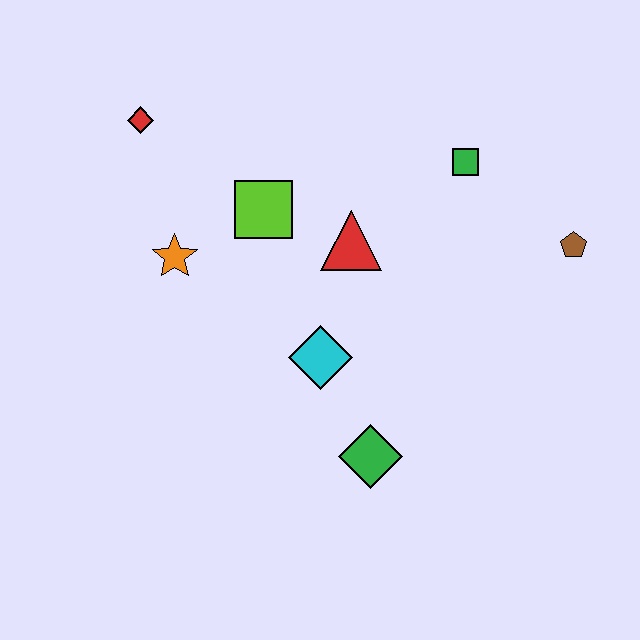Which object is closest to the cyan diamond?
The green diamond is closest to the cyan diamond.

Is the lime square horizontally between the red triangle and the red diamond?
Yes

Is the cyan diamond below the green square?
Yes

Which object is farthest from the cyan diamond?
The red diamond is farthest from the cyan diamond.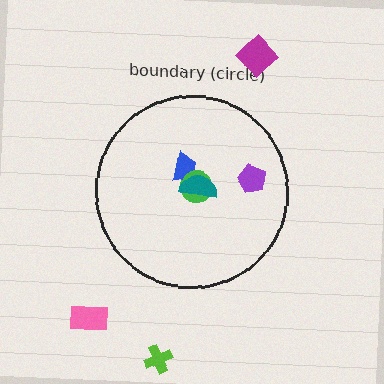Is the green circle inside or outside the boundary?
Inside.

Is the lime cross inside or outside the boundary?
Outside.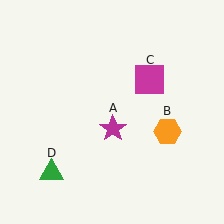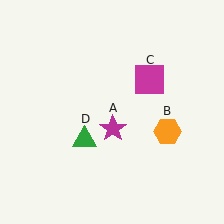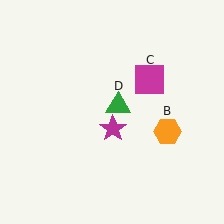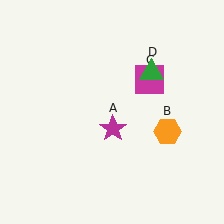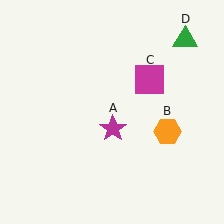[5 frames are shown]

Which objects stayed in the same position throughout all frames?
Magenta star (object A) and orange hexagon (object B) and magenta square (object C) remained stationary.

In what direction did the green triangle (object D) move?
The green triangle (object D) moved up and to the right.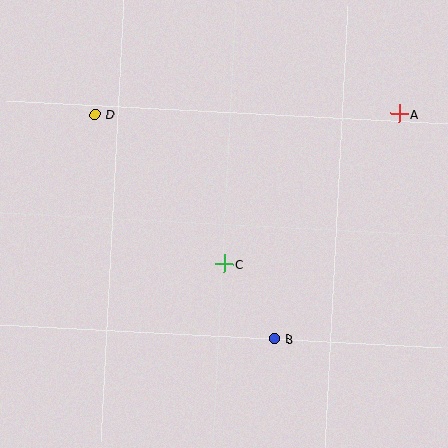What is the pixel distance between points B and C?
The distance between B and C is 90 pixels.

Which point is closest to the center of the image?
Point C at (224, 264) is closest to the center.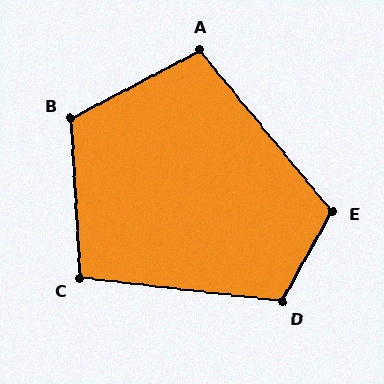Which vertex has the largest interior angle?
B, at approximately 115 degrees.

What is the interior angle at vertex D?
Approximately 113 degrees (obtuse).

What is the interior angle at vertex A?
Approximately 102 degrees (obtuse).